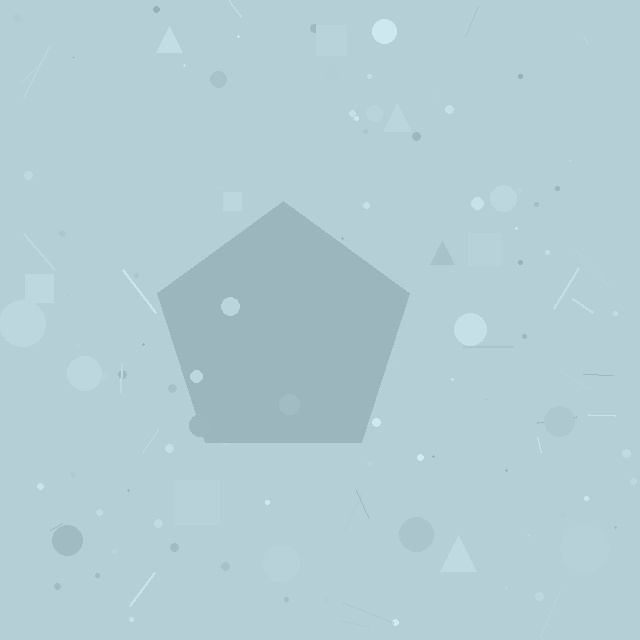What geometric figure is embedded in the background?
A pentagon is embedded in the background.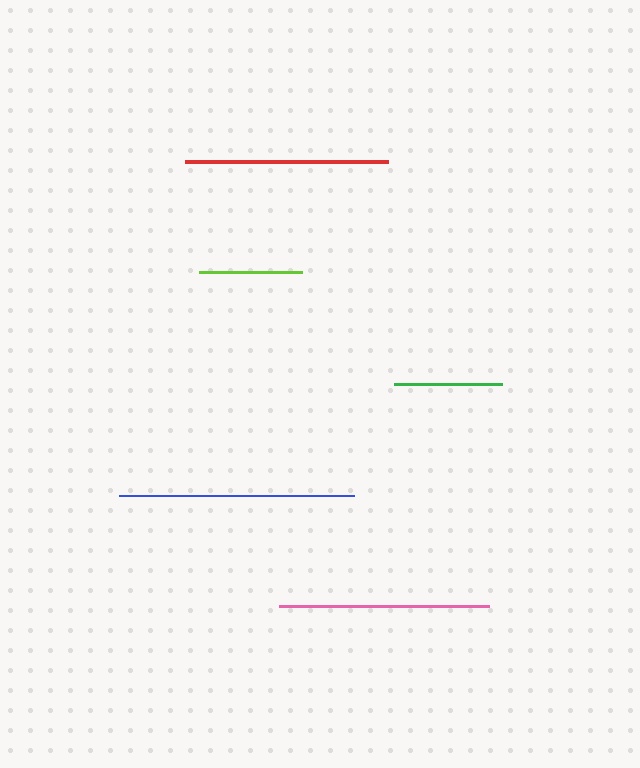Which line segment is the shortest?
The lime line is the shortest at approximately 104 pixels.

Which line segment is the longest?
The blue line is the longest at approximately 235 pixels.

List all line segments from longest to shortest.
From longest to shortest: blue, pink, red, green, lime.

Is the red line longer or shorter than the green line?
The red line is longer than the green line.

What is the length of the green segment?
The green segment is approximately 108 pixels long.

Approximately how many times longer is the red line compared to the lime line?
The red line is approximately 2.0 times the length of the lime line.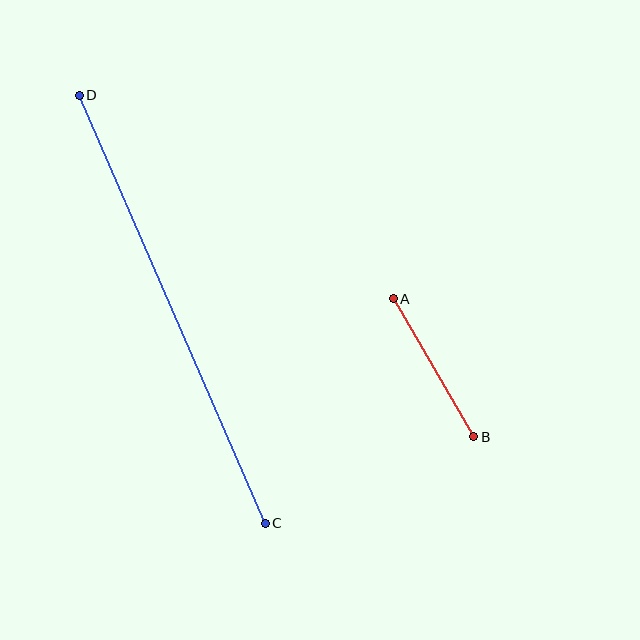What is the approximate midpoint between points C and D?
The midpoint is at approximately (172, 309) pixels.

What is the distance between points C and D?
The distance is approximately 467 pixels.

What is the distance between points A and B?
The distance is approximately 160 pixels.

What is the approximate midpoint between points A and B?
The midpoint is at approximately (434, 368) pixels.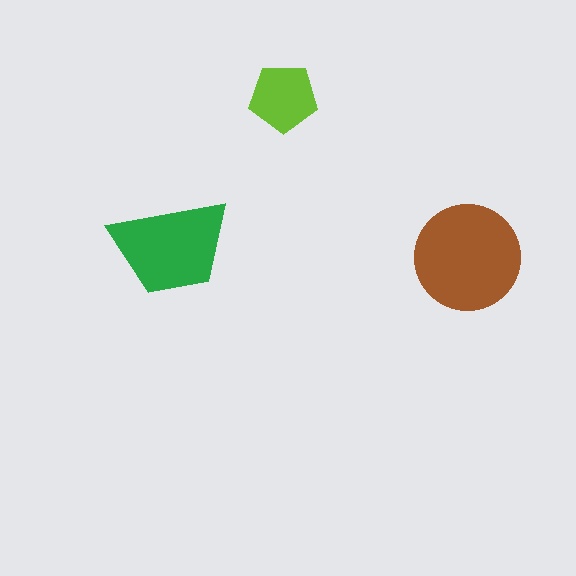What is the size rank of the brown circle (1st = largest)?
1st.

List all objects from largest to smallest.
The brown circle, the green trapezoid, the lime pentagon.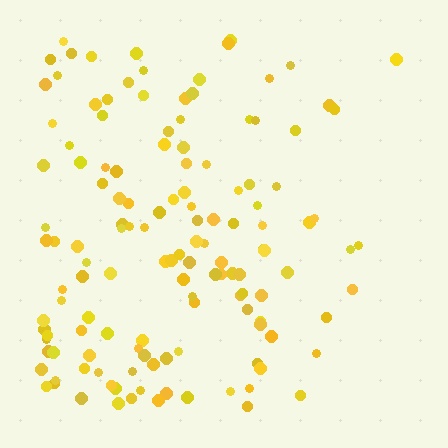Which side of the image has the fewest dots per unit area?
The right.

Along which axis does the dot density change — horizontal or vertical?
Horizontal.